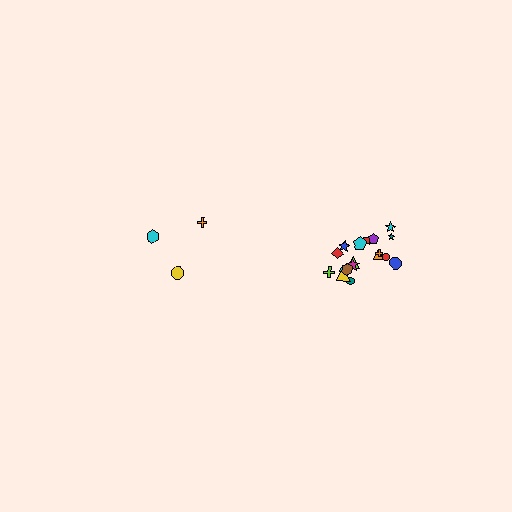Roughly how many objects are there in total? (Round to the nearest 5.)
Roughly 20 objects in total.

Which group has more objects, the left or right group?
The right group.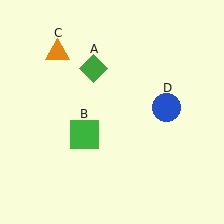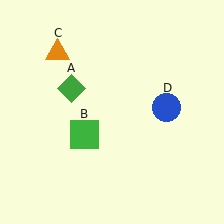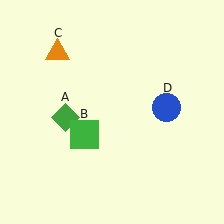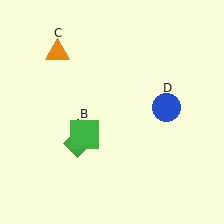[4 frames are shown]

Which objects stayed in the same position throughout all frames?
Green square (object B) and orange triangle (object C) and blue circle (object D) remained stationary.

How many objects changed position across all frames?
1 object changed position: green diamond (object A).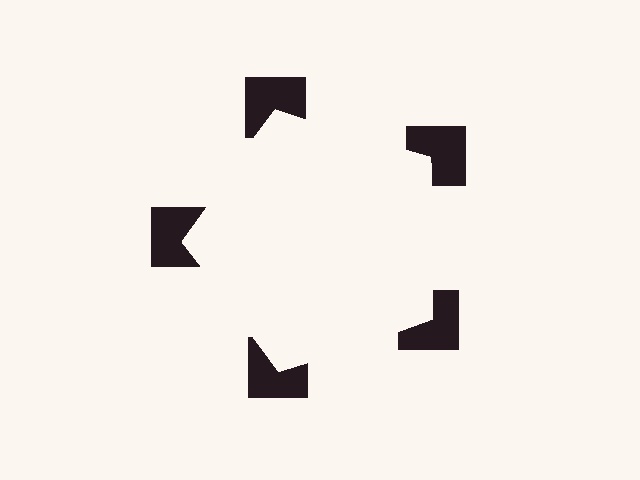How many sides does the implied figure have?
5 sides.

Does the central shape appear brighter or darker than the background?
It typically appears slightly brighter than the background, even though no actual brightness change is drawn.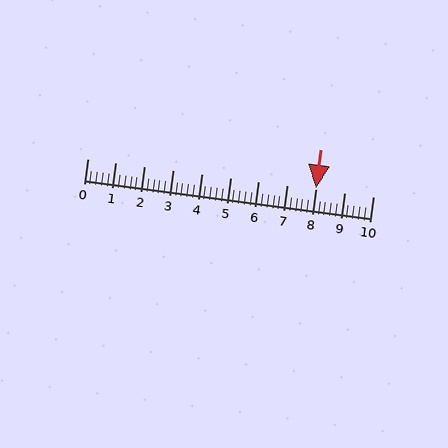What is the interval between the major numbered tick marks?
The major tick marks are spaced 1 units apart.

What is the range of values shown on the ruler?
The ruler shows values from 0 to 10.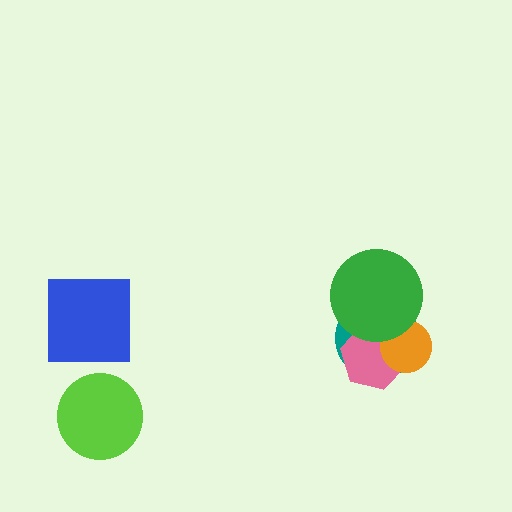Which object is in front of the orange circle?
The green circle is in front of the orange circle.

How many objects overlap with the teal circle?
3 objects overlap with the teal circle.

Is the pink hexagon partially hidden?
Yes, it is partially covered by another shape.